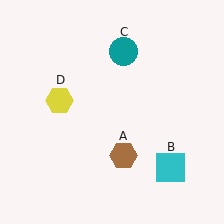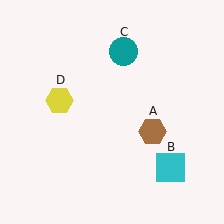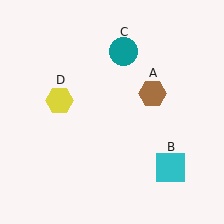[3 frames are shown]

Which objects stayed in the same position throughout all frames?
Cyan square (object B) and teal circle (object C) and yellow hexagon (object D) remained stationary.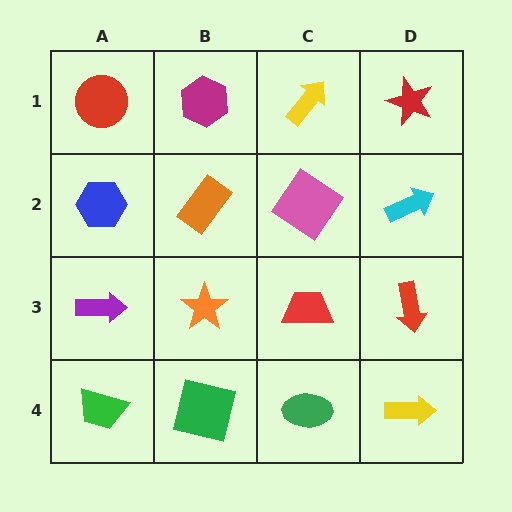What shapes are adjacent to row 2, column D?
A red star (row 1, column D), a red arrow (row 3, column D), a pink diamond (row 2, column C).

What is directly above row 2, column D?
A red star.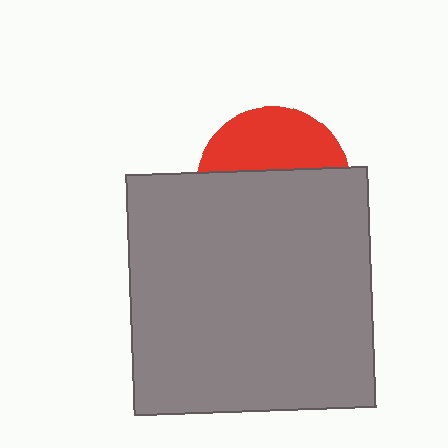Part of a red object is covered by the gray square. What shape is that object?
It is a circle.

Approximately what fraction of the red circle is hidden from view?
Roughly 61% of the red circle is hidden behind the gray square.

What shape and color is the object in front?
The object in front is a gray square.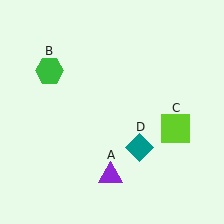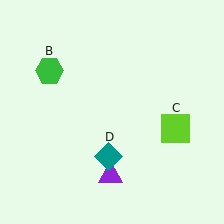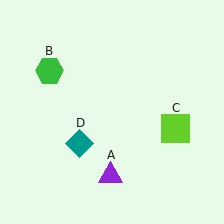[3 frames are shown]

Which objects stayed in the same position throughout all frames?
Purple triangle (object A) and green hexagon (object B) and lime square (object C) remained stationary.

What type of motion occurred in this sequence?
The teal diamond (object D) rotated clockwise around the center of the scene.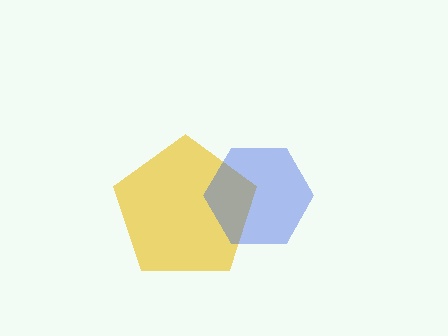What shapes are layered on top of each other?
The layered shapes are: a yellow pentagon, a blue hexagon.